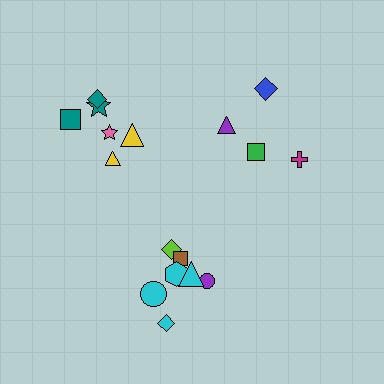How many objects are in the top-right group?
There are 4 objects.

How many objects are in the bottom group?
There are 7 objects.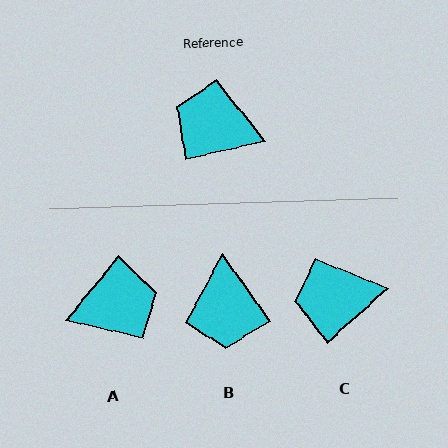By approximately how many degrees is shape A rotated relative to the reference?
Approximately 142 degrees clockwise.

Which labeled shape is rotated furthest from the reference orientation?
A, about 142 degrees away.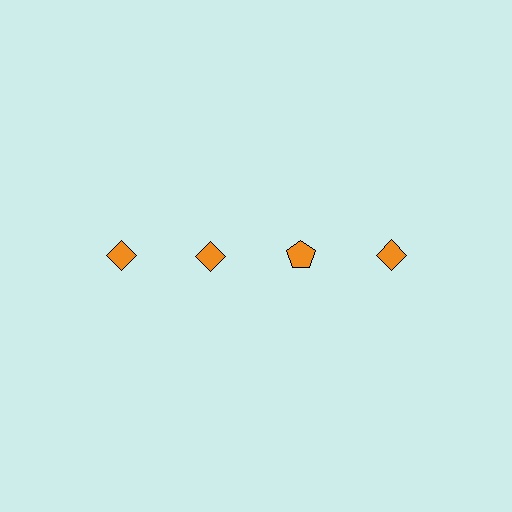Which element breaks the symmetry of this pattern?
The orange pentagon in the top row, center column breaks the symmetry. All other shapes are orange diamonds.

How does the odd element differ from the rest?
It has a different shape: pentagon instead of diamond.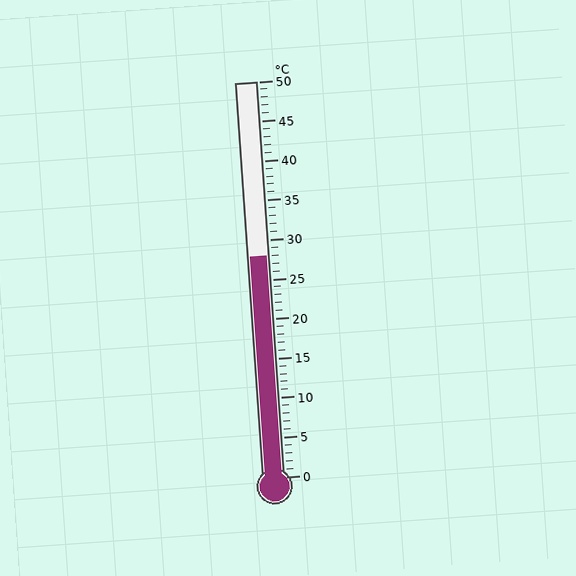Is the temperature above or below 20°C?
The temperature is above 20°C.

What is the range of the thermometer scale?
The thermometer scale ranges from 0°C to 50°C.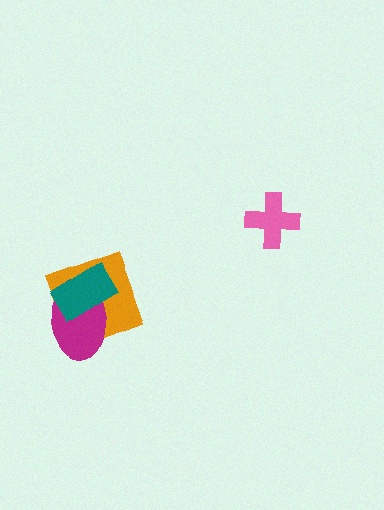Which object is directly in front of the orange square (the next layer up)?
The magenta ellipse is directly in front of the orange square.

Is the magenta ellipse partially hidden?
Yes, it is partially covered by another shape.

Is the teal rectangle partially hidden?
No, no other shape covers it.